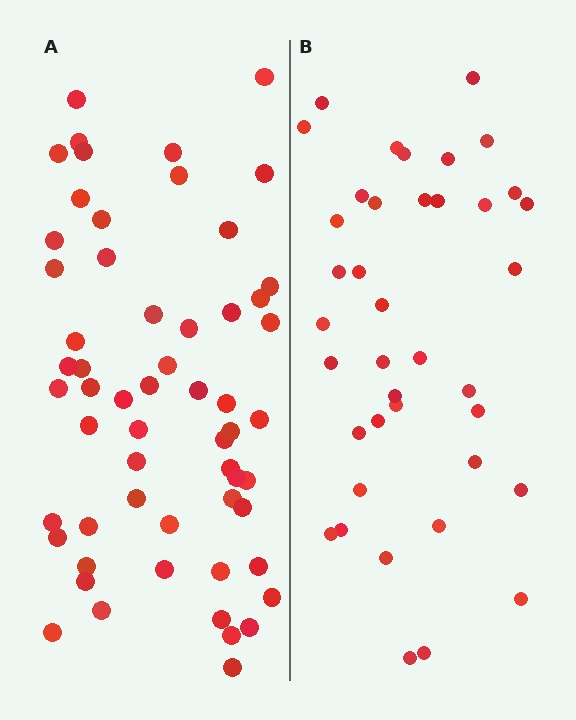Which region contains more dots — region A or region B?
Region A (the left region) has more dots.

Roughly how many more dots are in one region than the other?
Region A has approximately 20 more dots than region B.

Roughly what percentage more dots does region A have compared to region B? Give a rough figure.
About 50% more.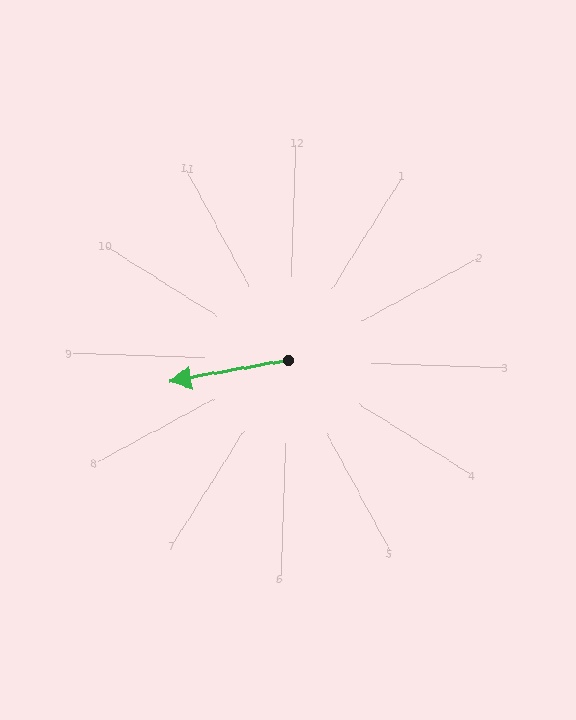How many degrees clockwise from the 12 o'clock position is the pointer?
Approximately 258 degrees.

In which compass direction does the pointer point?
West.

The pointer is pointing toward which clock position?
Roughly 9 o'clock.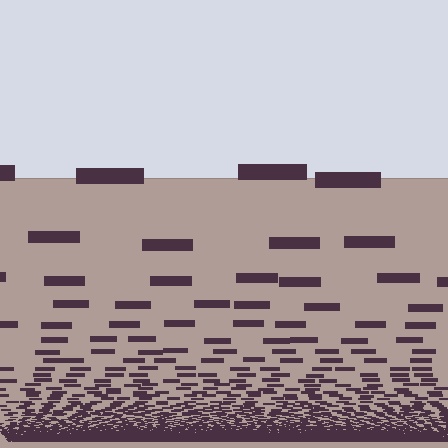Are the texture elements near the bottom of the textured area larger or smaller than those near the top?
Smaller. The gradient is inverted — elements near the bottom are smaller and denser.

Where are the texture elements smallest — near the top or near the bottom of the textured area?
Near the bottom.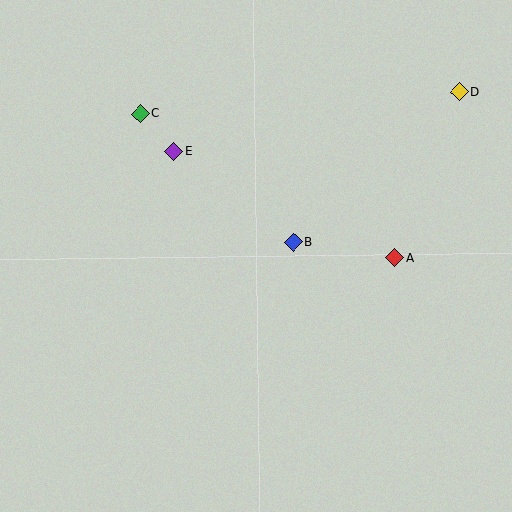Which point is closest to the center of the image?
Point B at (293, 242) is closest to the center.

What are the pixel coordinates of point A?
Point A is at (395, 258).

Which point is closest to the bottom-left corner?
Point B is closest to the bottom-left corner.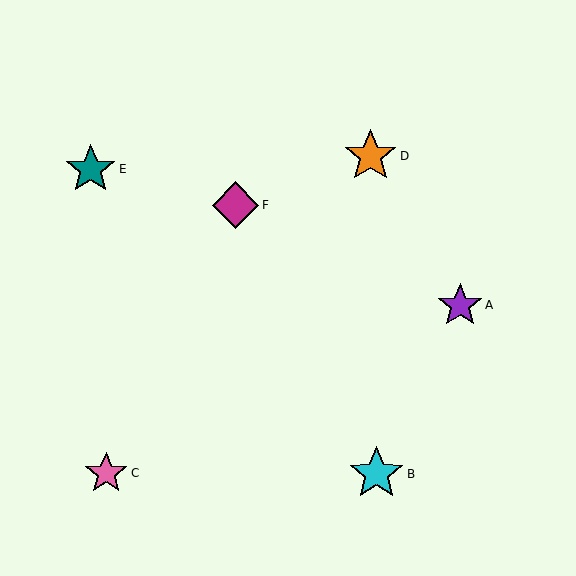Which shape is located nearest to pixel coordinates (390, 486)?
The cyan star (labeled B) at (376, 474) is nearest to that location.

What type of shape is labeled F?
Shape F is a magenta diamond.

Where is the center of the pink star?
The center of the pink star is at (106, 473).